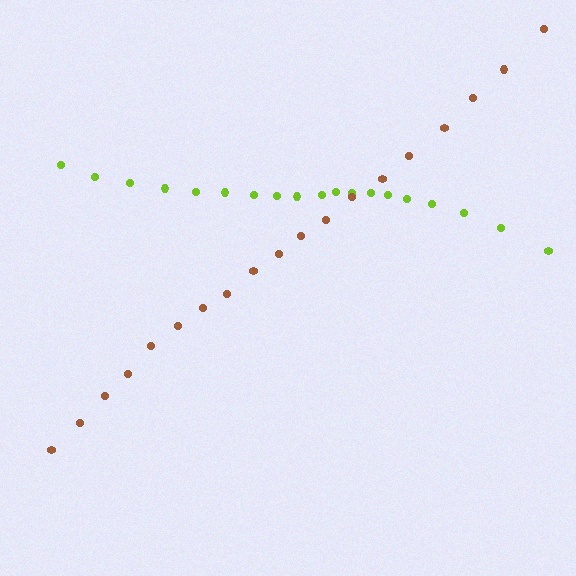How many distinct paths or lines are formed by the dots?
There are 2 distinct paths.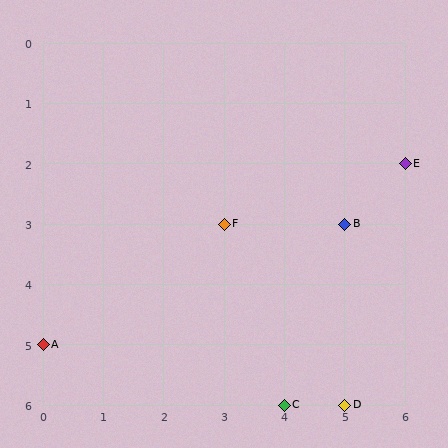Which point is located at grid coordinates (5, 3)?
Point B is at (5, 3).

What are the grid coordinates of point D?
Point D is at grid coordinates (5, 6).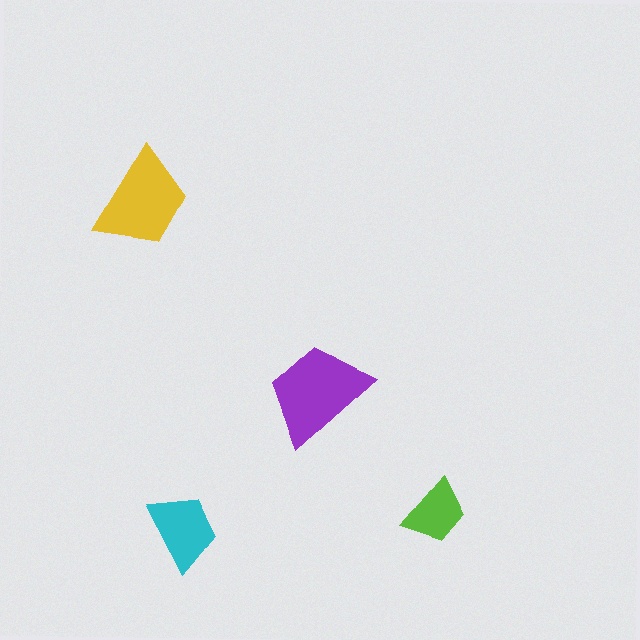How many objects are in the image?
There are 4 objects in the image.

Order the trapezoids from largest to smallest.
the purple one, the yellow one, the cyan one, the lime one.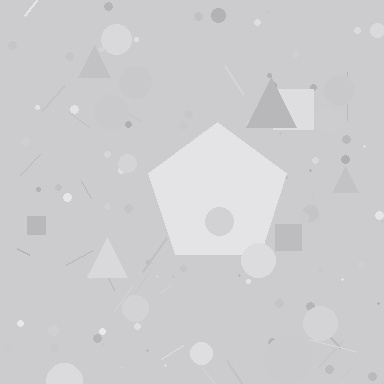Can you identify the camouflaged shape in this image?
The camouflaged shape is a pentagon.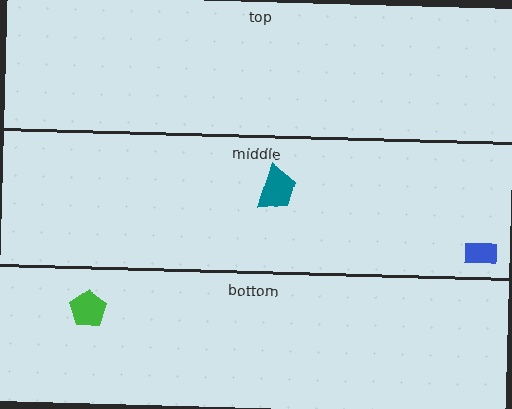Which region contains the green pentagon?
The bottom region.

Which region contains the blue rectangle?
The middle region.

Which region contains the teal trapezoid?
The middle region.